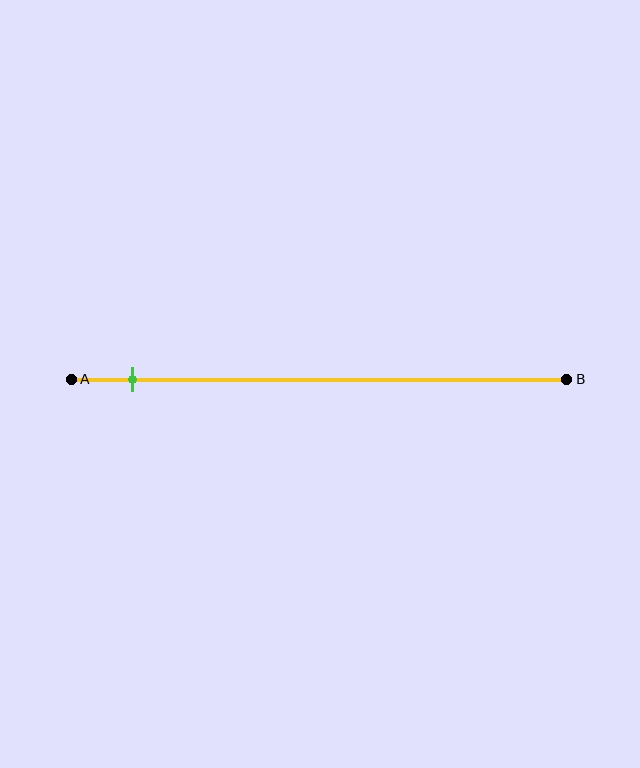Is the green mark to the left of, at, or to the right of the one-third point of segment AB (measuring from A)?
The green mark is to the left of the one-third point of segment AB.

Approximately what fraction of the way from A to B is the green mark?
The green mark is approximately 10% of the way from A to B.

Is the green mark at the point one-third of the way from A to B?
No, the mark is at about 10% from A, not at the 33% one-third point.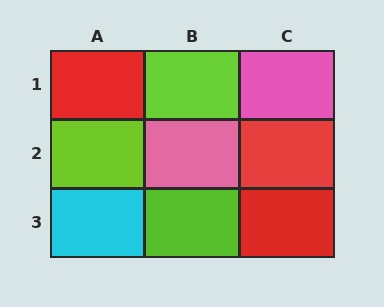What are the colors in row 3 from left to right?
Cyan, lime, red.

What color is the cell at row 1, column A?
Red.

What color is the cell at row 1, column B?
Lime.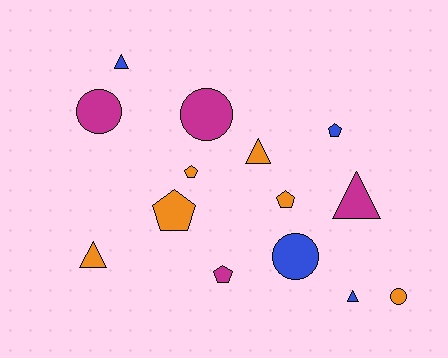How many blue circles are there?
There is 1 blue circle.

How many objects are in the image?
There are 14 objects.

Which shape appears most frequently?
Triangle, with 5 objects.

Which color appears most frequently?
Orange, with 6 objects.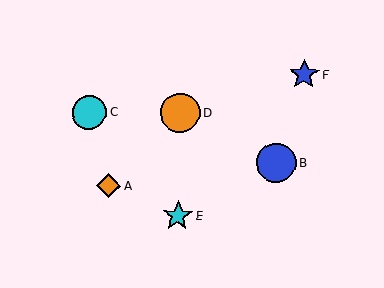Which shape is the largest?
The blue circle (labeled B) is the largest.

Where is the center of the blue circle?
The center of the blue circle is at (276, 163).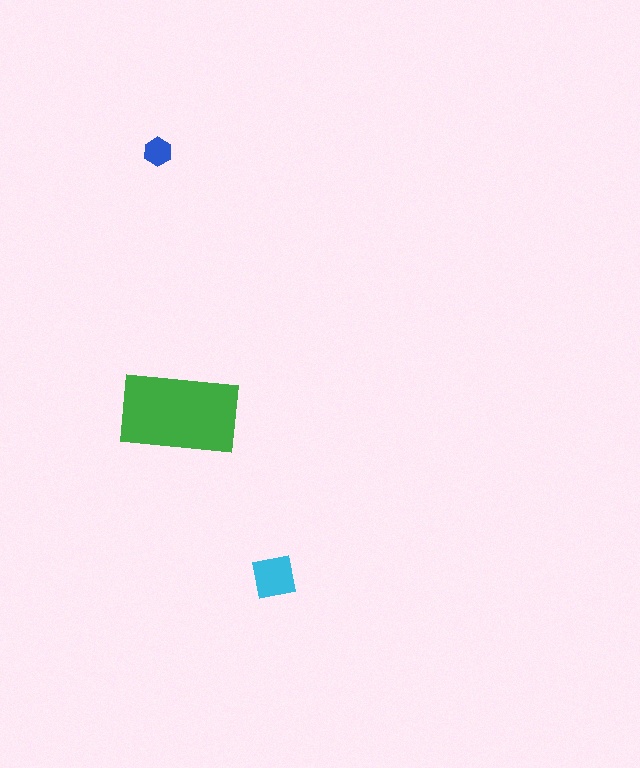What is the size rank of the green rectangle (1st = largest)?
1st.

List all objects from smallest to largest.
The blue hexagon, the cyan square, the green rectangle.